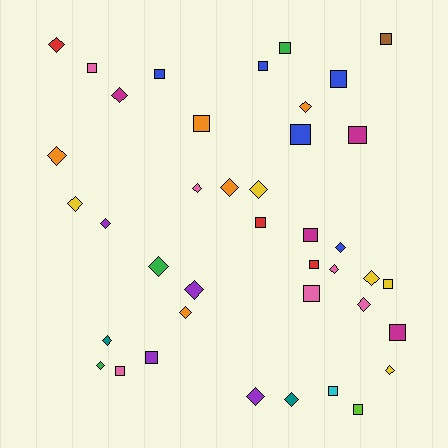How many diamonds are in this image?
There are 21 diamonds.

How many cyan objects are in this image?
There is 1 cyan object.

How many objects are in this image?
There are 40 objects.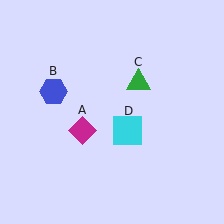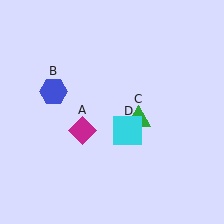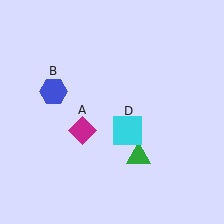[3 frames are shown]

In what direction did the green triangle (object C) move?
The green triangle (object C) moved down.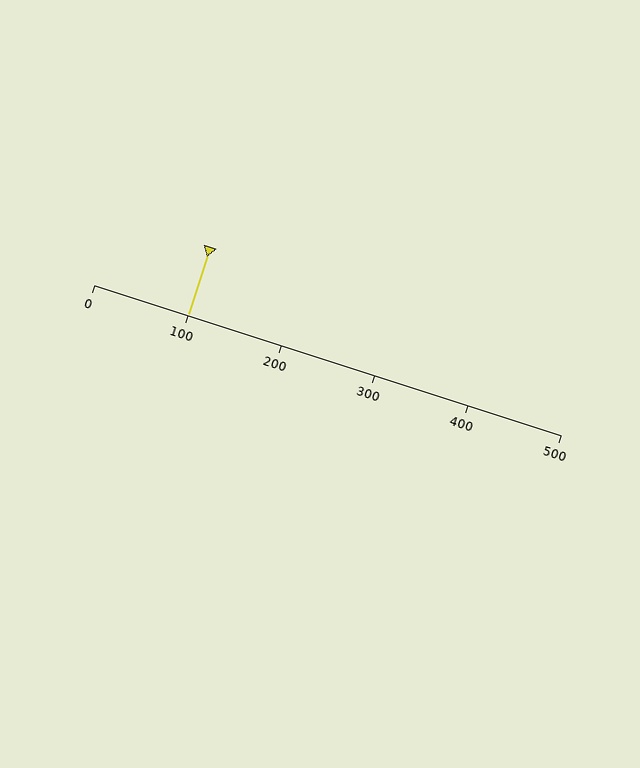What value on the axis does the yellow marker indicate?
The marker indicates approximately 100.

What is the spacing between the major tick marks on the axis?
The major ticks are spaced 100 apart.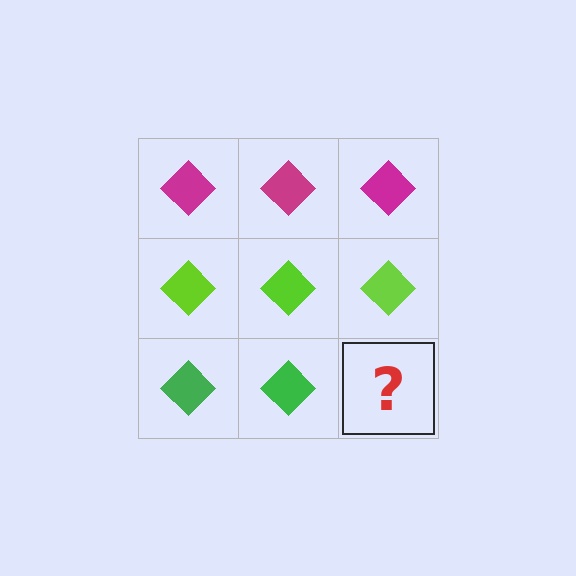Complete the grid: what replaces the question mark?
The question mark should be replaced with a green diamond.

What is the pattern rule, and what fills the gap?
The rule is that each row has a consistent color. The gap should be filled with a green diamond.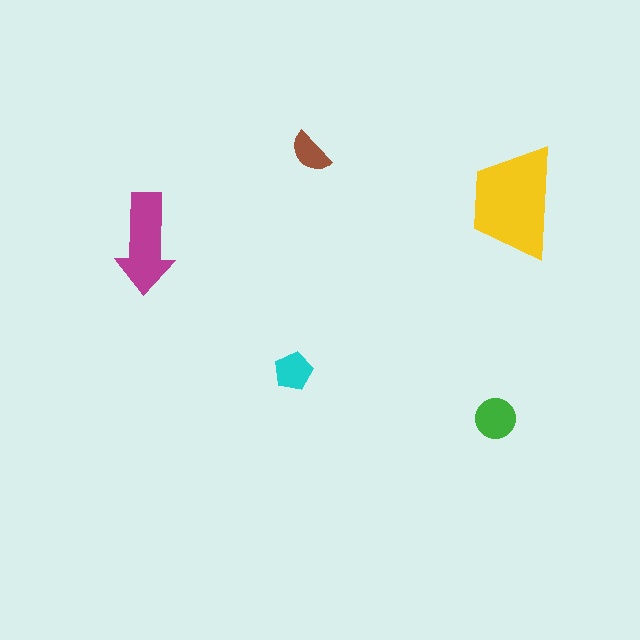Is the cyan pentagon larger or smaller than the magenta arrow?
Smaller.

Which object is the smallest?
The brown semicircle.